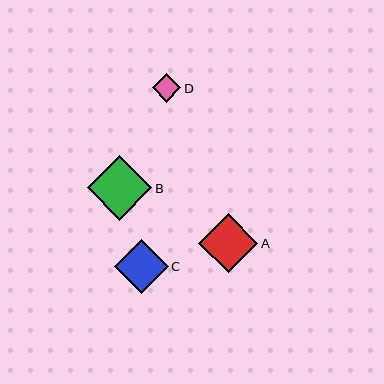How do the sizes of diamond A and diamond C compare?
Diamond A and diamond C are approximately the same size.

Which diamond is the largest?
Diamond B is the largest with a size of approximately 64 pixels.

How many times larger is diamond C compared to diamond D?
Diamond C is approximately 1.9 times the size of diamond D.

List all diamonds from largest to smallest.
From largest to smallest: B, A, C, D.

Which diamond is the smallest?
Diamond D is the smallest with a size of approximately 29 pixels.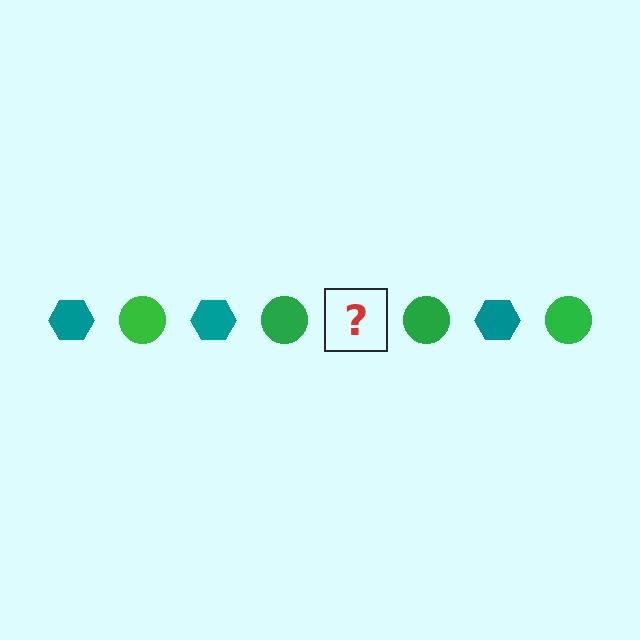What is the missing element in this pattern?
The missing element is a teal hexagon.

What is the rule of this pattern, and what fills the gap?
The rule is that the pattern alternates between teal hexagon and green circle. The gap should be filled with a teal hexagon.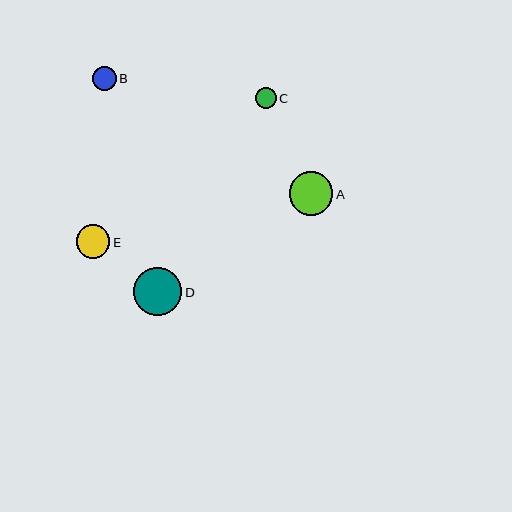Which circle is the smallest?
Circle C is the smallest with a size of approximately 21 pixels.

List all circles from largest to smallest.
From largest to smallest: D, A, E, B, C.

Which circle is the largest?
Circle D is the largest with a size of approximately 48 pixels.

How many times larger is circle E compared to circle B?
Circle E is approximately 1.4 times the size of circle B.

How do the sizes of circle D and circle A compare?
Circle D and circle A are approximately the same size.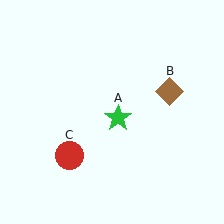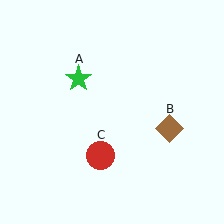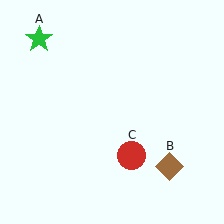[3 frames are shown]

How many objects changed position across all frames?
3 objects changed position: green star (object A), brown diamond (object B), red circle (object C).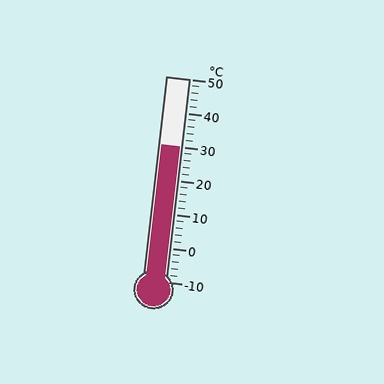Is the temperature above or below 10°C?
The temperature is above 10°C.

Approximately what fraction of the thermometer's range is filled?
The thermometer is filled to approximately 65% of its range.